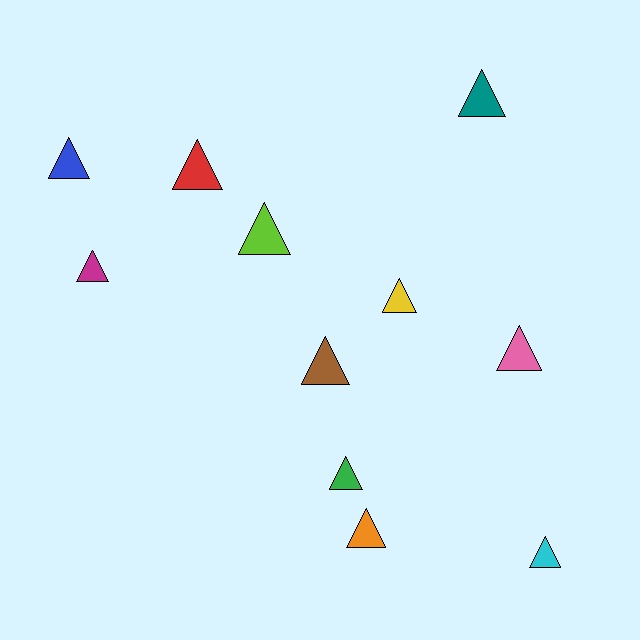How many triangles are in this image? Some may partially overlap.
There are 11 triangles.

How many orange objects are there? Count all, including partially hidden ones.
There is 1 orange object.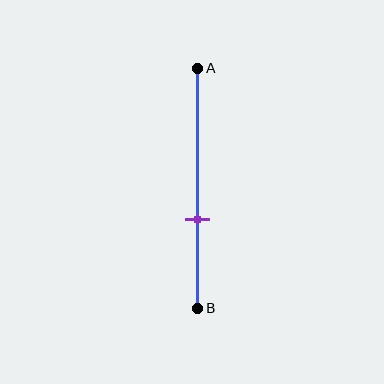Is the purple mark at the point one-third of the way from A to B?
No, the mark is at about 65% from A, not at the 33% one-third point.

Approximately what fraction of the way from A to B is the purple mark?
The purple mark is approximately 65% of the way from A to B.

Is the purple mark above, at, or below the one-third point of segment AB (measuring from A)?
The purple mark is below the one-third point of segment AB.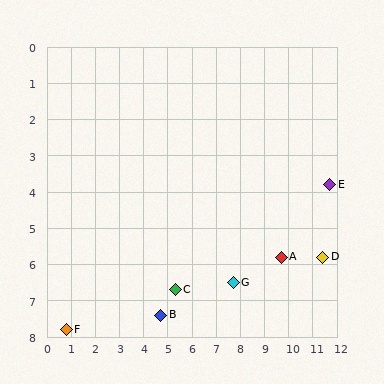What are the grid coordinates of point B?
Point B is at approximately (4.7, 7.4).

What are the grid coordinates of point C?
Point C is at approximately (5.3, 6.7).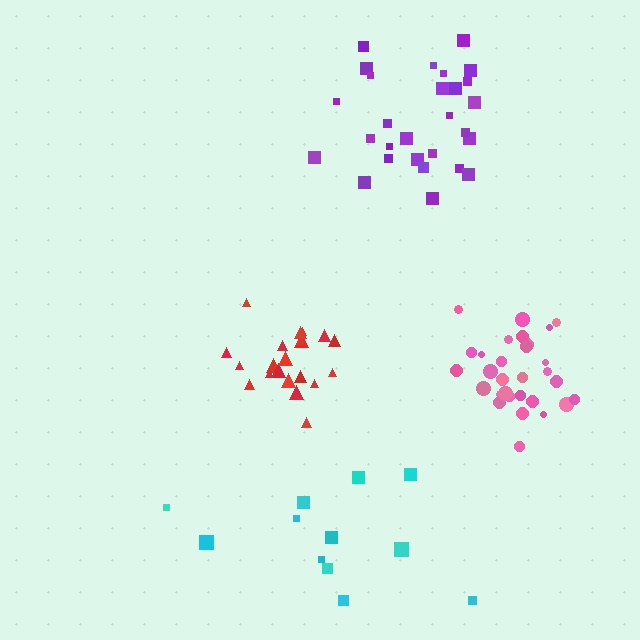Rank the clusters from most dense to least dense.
pink, red, purple, cyan.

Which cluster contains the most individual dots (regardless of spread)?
Pink (30).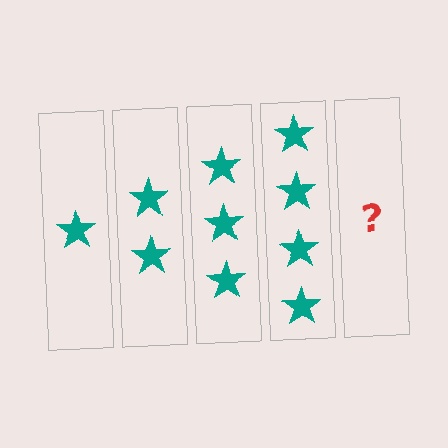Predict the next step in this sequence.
The next step is 5 stars.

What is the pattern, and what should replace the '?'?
The pattern is that each step adds one more star. The '?' should be 5 stars.